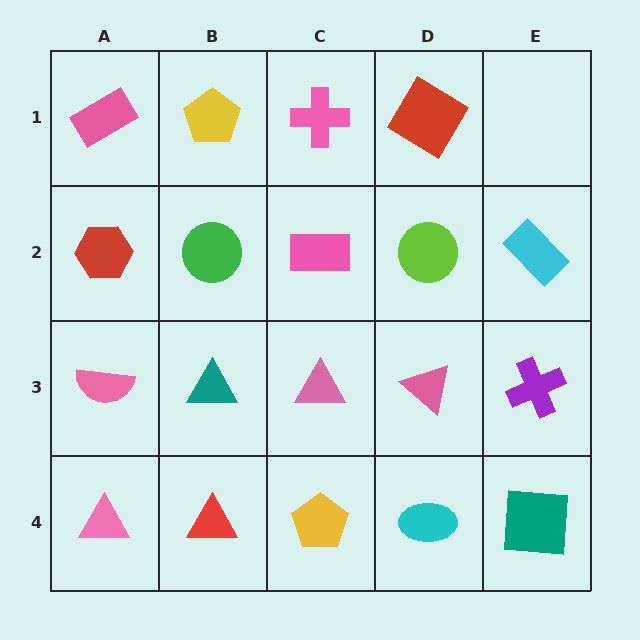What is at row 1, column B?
A yellow pentagon.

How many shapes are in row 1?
4 shapes.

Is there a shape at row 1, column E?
No, that cell is empty.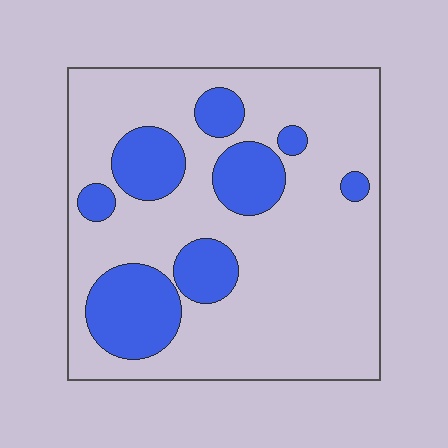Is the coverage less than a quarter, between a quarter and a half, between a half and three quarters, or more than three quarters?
Less than a quarter.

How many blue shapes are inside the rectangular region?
8.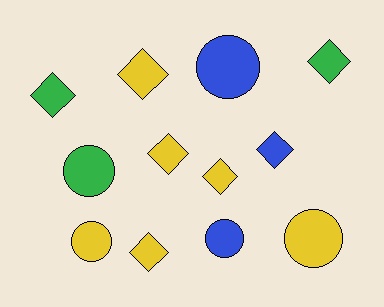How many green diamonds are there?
There are 2 green diamonds.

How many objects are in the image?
There are 12 objects.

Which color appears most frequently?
Yellow, with 6 objects.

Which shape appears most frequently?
Diamond, with 7 objects.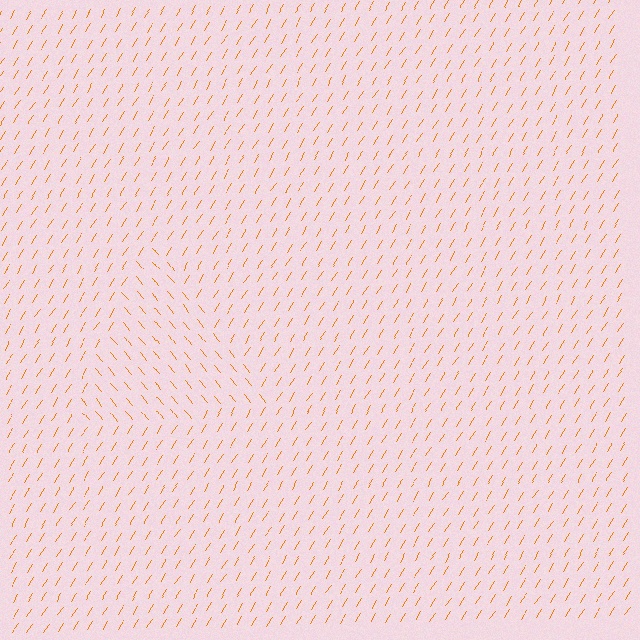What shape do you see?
I see a triangle.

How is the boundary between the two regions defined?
The boundary is defined purely by a change in line orientation (approximately 71 degrees difference). All lines are the same color and thickness.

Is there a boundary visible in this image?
Yes, there is a texture boundary formed by a change in line orientation.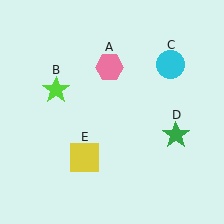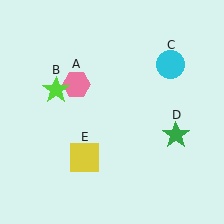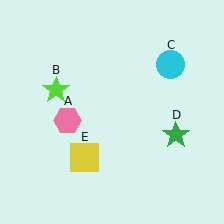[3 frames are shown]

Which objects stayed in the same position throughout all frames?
Lime star (object B) and cyan circle (object C) and green star (object D) and yellow square (object E) remained stationary.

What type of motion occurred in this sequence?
The pink hexagon (object A) rotated counterclockwise around the center of the scene.